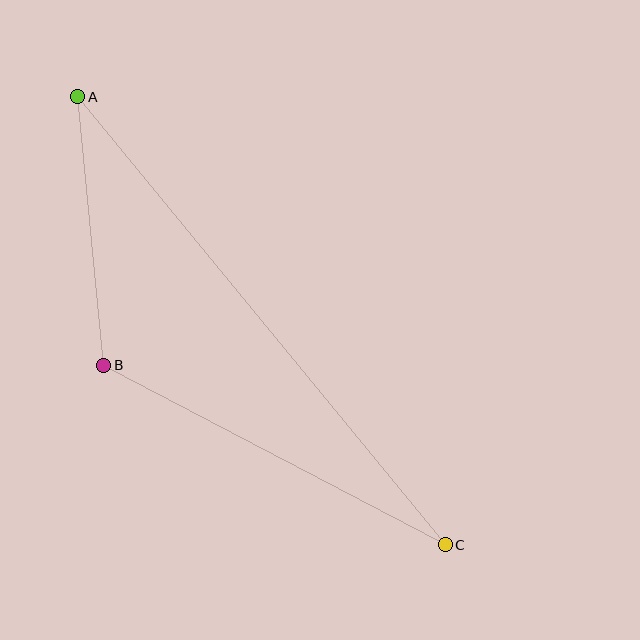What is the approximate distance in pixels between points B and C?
The distance between B and C is approximately 386 pixels.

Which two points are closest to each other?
Points A and B are closest to each other.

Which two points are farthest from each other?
Points A and C are farthest from each other.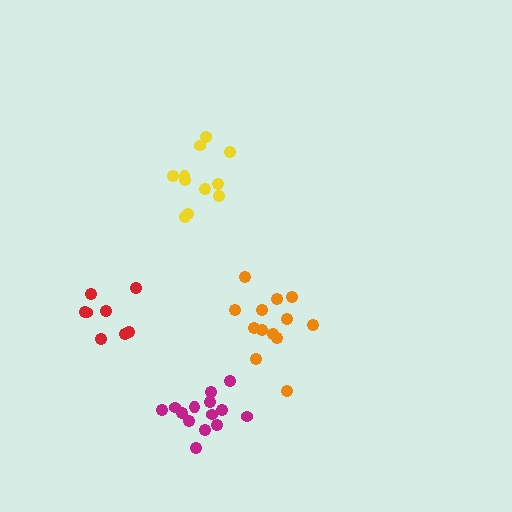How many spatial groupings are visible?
There are 4 spatial groupings.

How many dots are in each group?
Group 1: 14 dots, Group 2: 8 dots, Group 3: 11 dots, Group 4: 13 dots (46 total).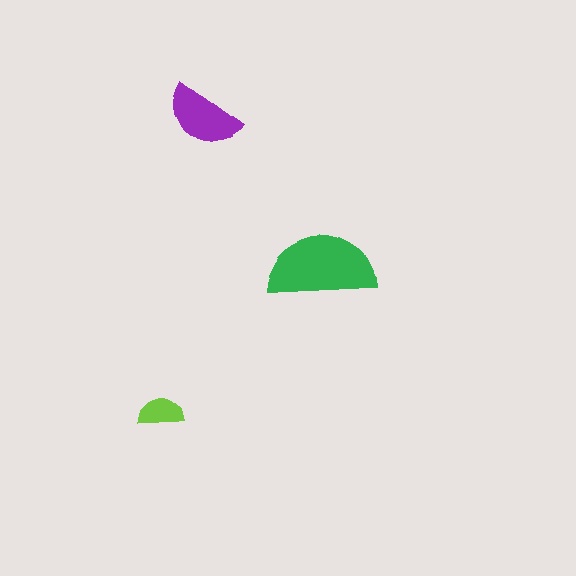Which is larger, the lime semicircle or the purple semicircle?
The purple one.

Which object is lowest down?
The lime semicircle is bottommost.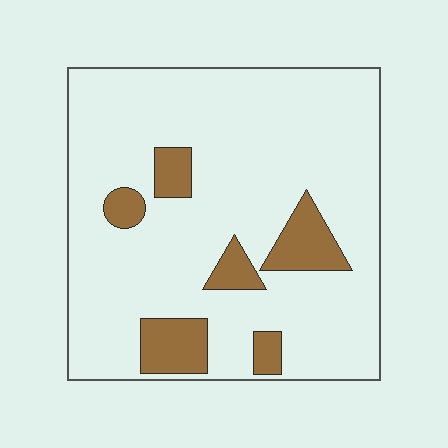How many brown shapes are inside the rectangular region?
6.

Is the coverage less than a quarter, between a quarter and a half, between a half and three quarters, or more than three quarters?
Less than a quarter.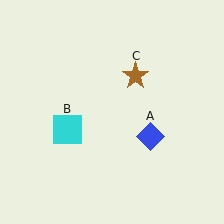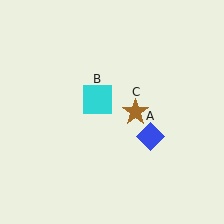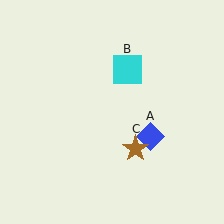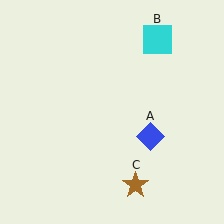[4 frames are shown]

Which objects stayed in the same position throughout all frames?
Blue diamond (object A) remained stationary.